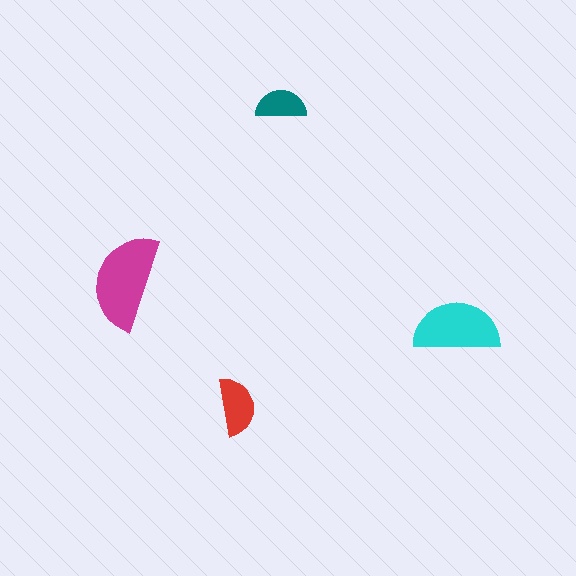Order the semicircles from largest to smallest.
the magenta one, the cyan one, the red one, the teal one.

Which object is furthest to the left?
The magenta semicircle is leftmost.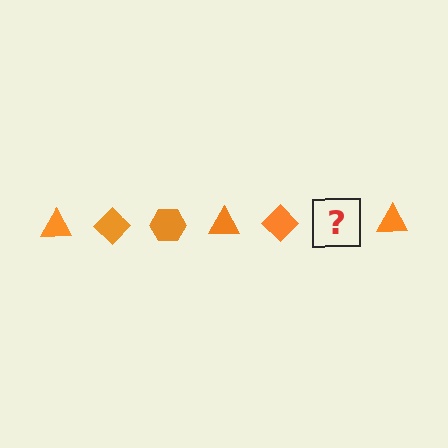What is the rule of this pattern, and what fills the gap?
The rule is that the pattern cycles through triangle, diamond, hexagon shapes in orange. The gap should be filled with an orange hexagon.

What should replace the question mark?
The question mark should be replaced with an orange hexagon.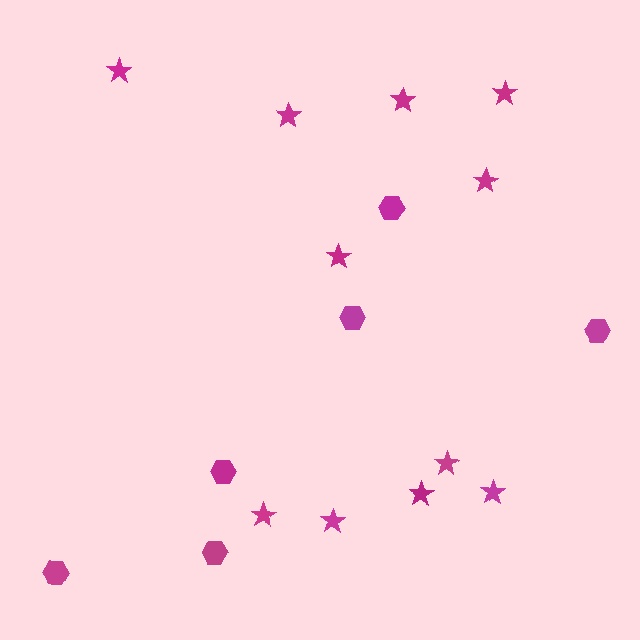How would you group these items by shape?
There are 2 groups: one group of stars (11) and one group of hexagons (6).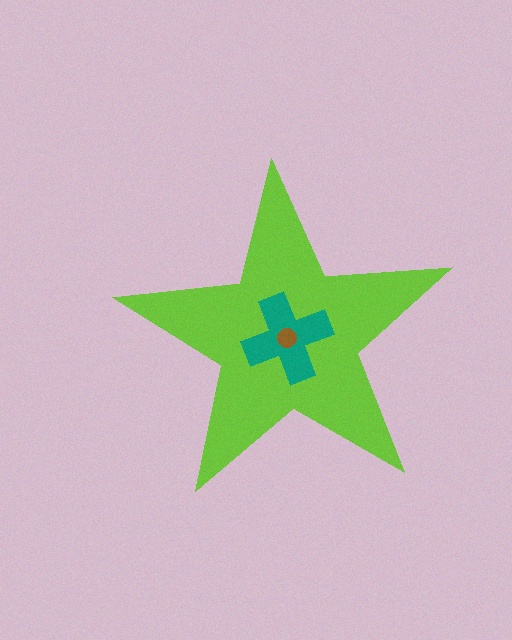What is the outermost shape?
The lime star.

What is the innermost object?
The brown circle.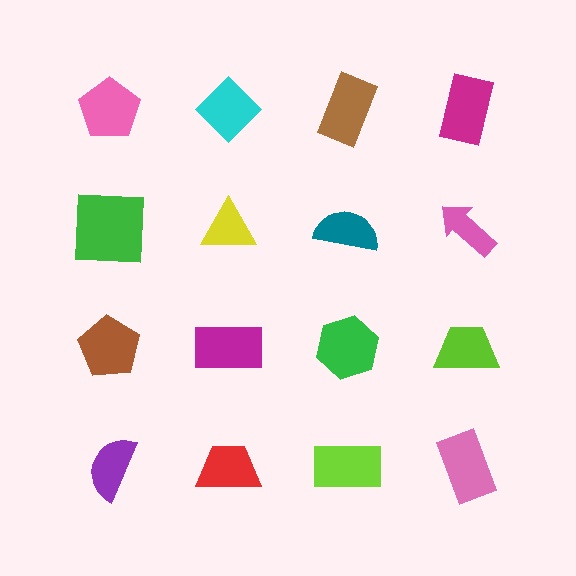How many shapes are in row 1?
4 shapes.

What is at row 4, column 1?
A purple semicircle.